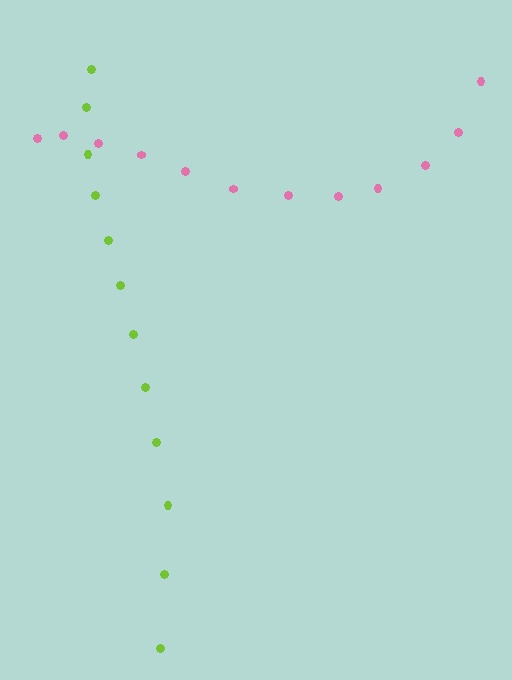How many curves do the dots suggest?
There are 2 distinct paths.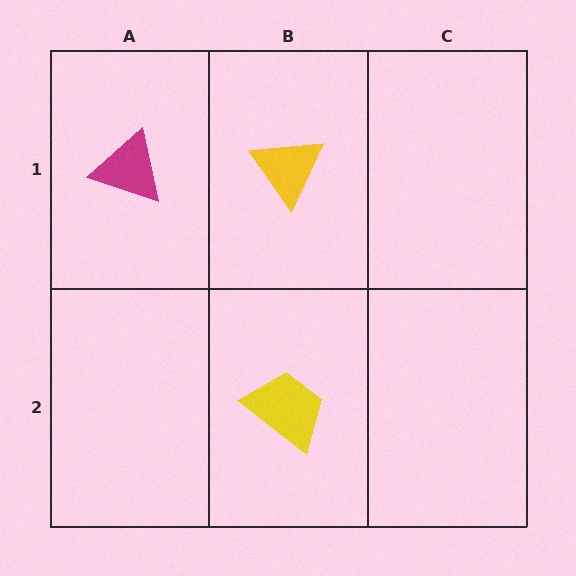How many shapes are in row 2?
1 shape.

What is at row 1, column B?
A yellow triangle.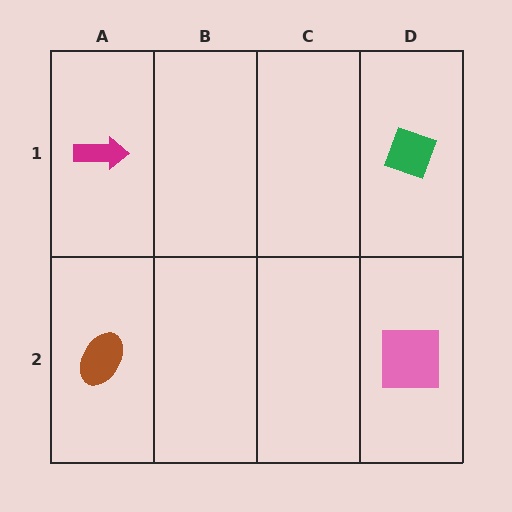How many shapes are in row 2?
2 shapes.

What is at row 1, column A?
A magenta arrow.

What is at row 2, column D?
A pink square.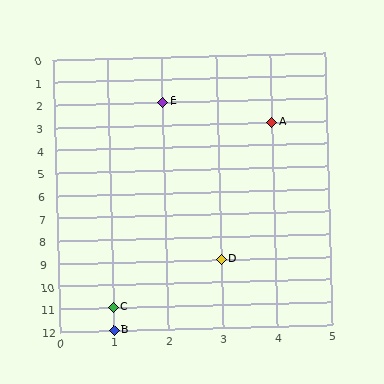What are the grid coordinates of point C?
Point C is at grid coordinates (1, 11).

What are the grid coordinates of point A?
Point A is at grid coordinates (4, 3).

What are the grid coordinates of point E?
Point E is at grid coordinates (2, 2).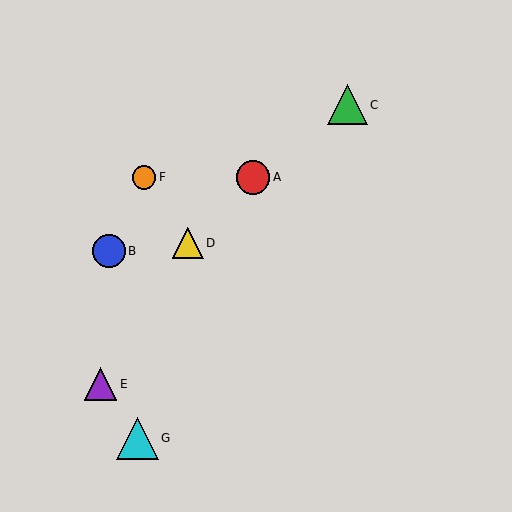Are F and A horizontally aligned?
Yes, both are at y≈177.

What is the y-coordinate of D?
Object D is at y≈243.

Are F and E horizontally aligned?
No, F is at y≈177 and E is at y≈384.